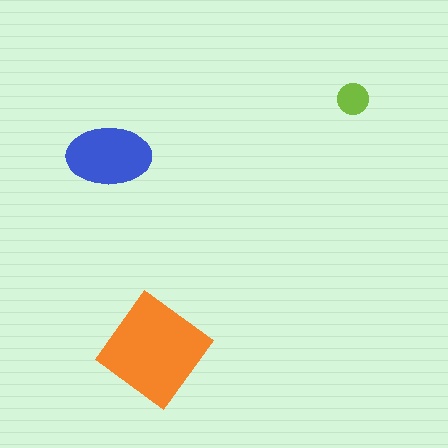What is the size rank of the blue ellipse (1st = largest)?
2nd.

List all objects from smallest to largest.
The lime circle, the blue ellipse, the orange diamond.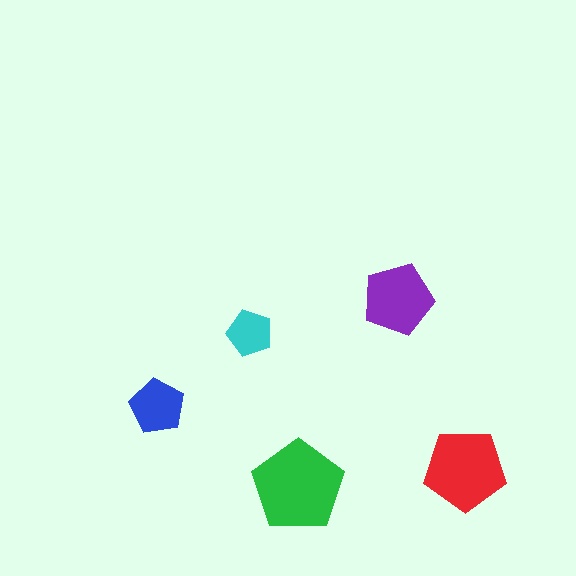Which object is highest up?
The purple pentagon is topmost.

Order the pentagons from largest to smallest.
the green one, the red one, the purple one, the blue one, the cyan one.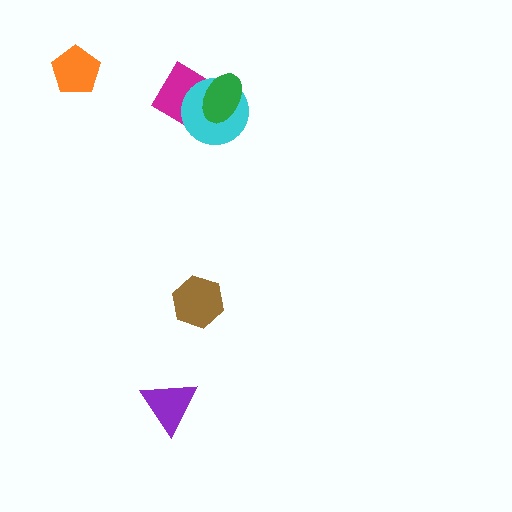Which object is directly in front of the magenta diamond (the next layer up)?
The cyan circle is directly in front of the magenta diamond.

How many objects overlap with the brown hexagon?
0 objects overlap with the brown hexagon.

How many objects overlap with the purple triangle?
0 objects overlap with the purple triangle.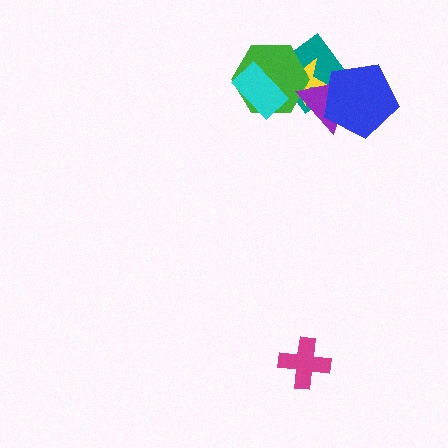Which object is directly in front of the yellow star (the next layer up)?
The green hexagon is directly in front of the yellow star.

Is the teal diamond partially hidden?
Yes, it is partially covered by another shape.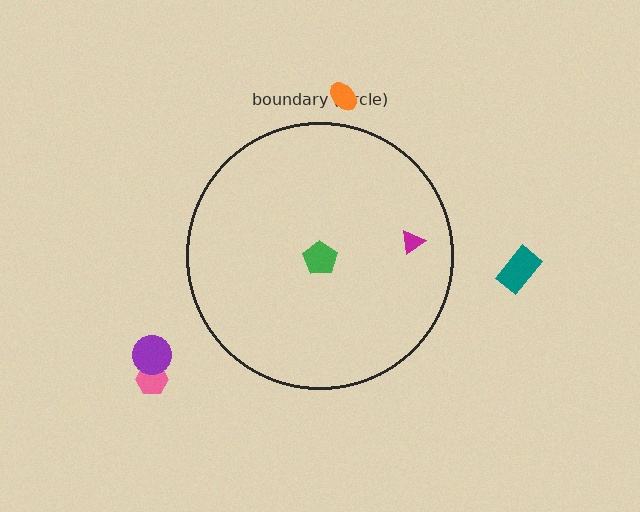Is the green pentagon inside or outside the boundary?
Inside.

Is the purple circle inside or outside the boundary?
Outside.